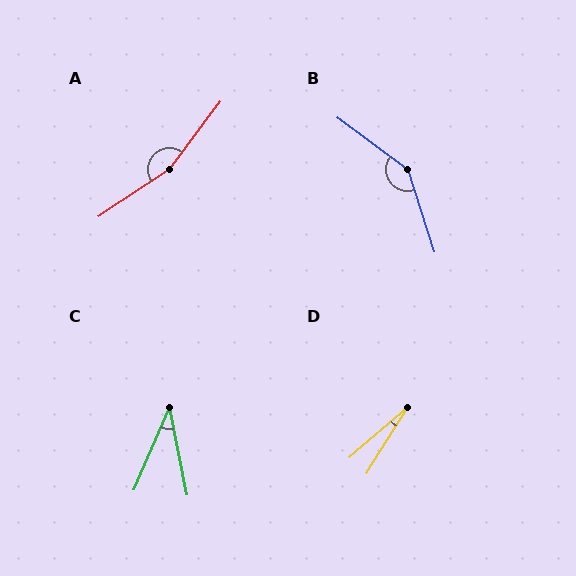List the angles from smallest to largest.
D (17°), C (34°), B (144°), A (161°).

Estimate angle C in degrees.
Approximately 34 degrees.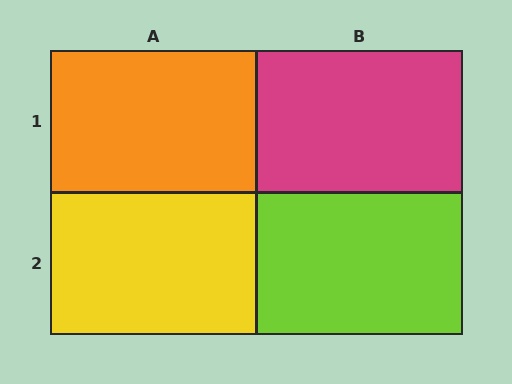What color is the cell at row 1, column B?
Magenta.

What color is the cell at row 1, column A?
Orange.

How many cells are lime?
1 cell is lime.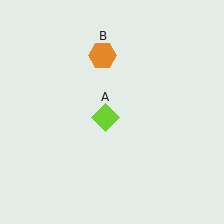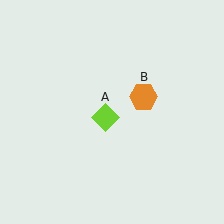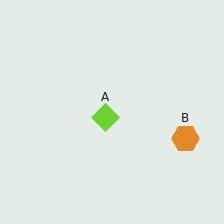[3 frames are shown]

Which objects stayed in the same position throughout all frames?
Lime diamond (object A) remained stationary.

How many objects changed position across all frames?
1 object changed position: orange hexagon (object B).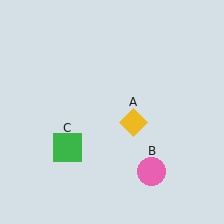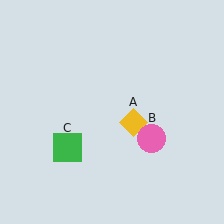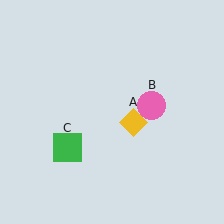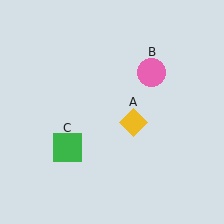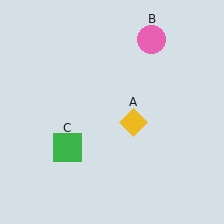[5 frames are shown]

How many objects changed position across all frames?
1 object changed position: pink circle (object B).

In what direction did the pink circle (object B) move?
The pink circle (object B) moved up.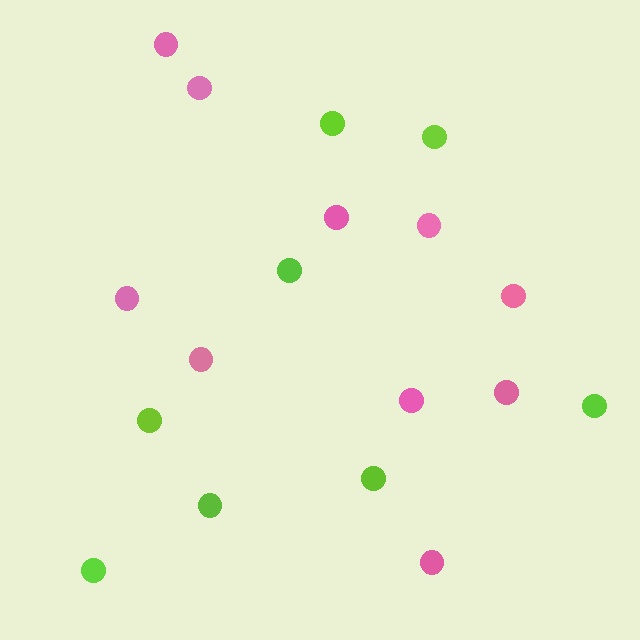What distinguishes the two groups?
There are 2 groups: one group of pink circles (10) and one group of lime circles (8).